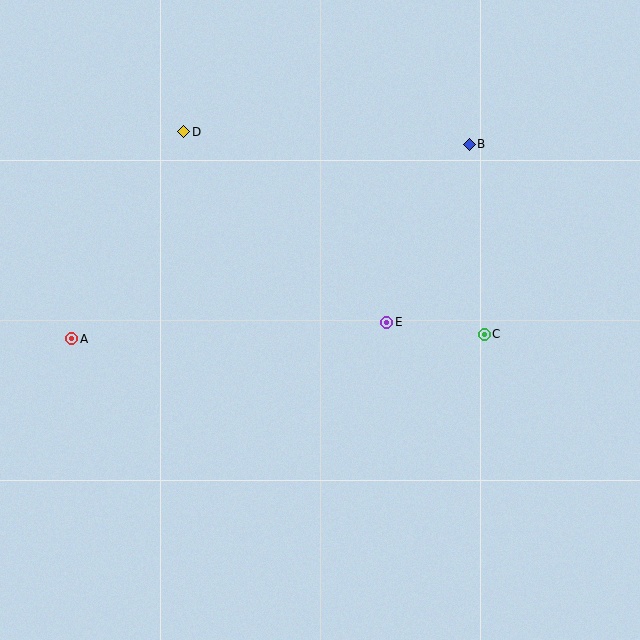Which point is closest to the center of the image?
Point E at (387, 322) is closest to the center.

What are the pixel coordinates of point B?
Point B is at (469, 144).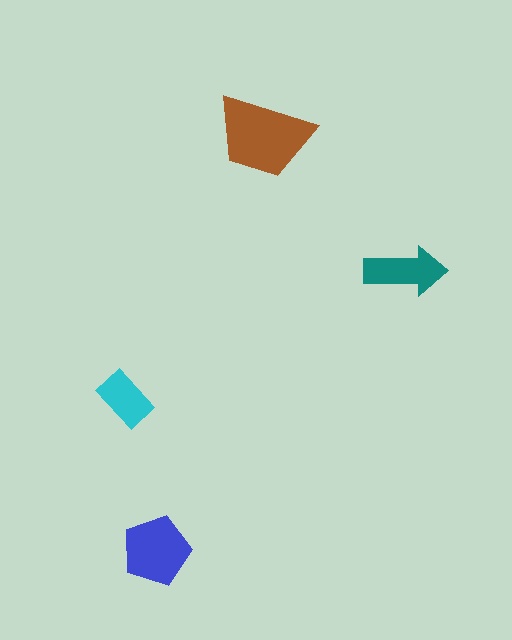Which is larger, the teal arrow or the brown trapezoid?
The brown trapezoid.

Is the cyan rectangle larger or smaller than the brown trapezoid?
Smaller.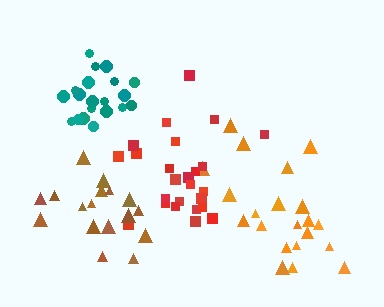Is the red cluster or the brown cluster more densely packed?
Red.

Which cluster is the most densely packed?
Teal.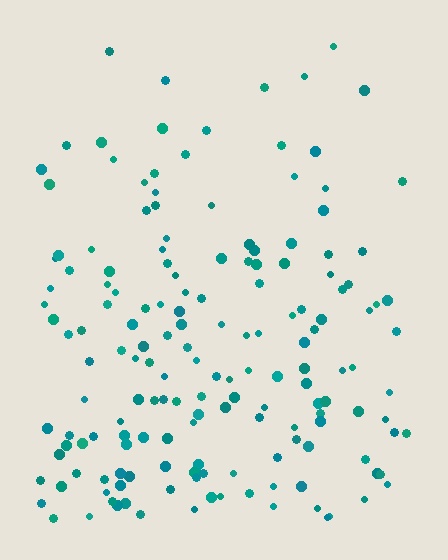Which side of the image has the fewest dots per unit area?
The top.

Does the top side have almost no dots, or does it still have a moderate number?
Still a moderate number, just noticeably fewer than the bottom.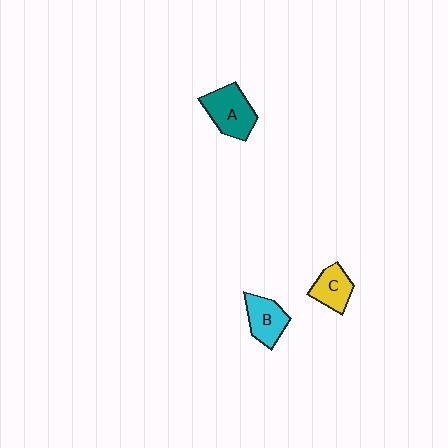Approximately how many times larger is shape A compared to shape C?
Approximately 1.4 times.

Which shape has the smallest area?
Shape C (yellow).